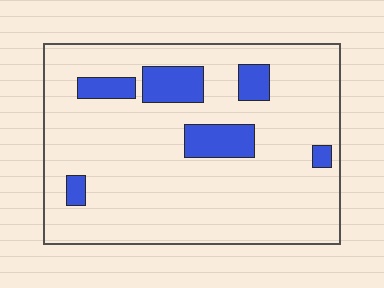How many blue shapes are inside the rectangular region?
6.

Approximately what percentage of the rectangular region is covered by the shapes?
Approximately 15%.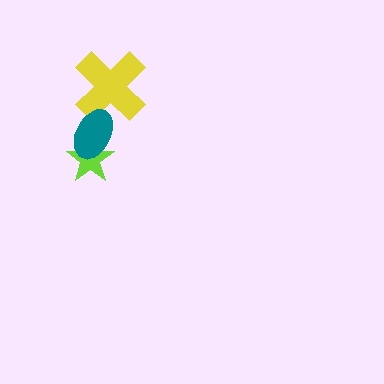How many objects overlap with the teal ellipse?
2 objects overlap with the teal ellipse.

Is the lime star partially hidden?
Yes, it is partially covered by another shape.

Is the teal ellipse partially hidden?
No, no other shape covers it.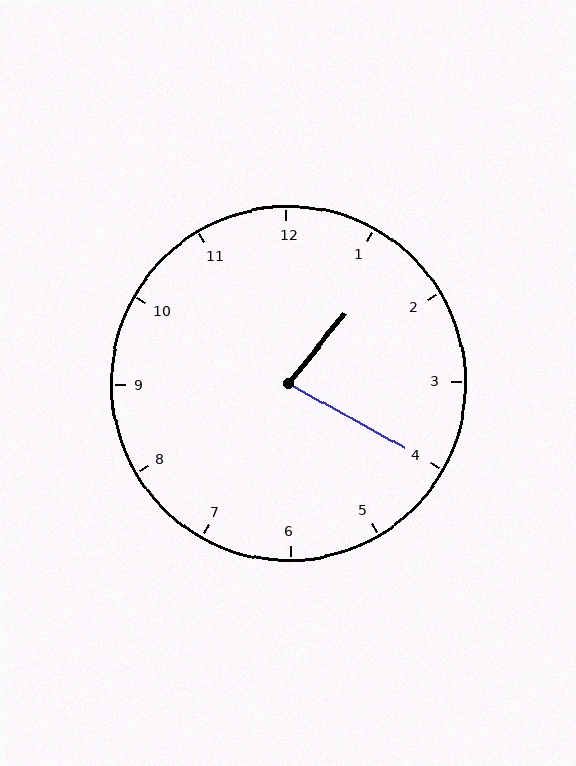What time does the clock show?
1:20.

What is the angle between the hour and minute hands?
Approximately 80 degrees.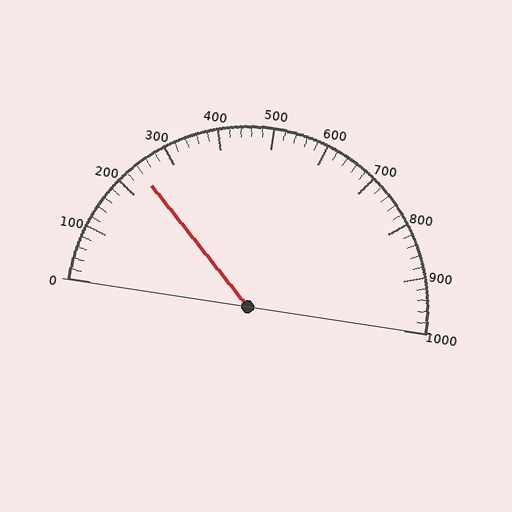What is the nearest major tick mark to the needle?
The nearest major tick mark is 200.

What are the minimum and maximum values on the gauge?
The gauge ranges from 0 to 1000.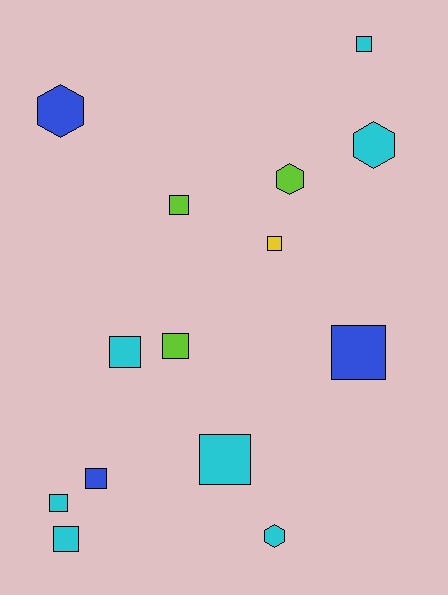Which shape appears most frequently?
Square, with 10 objects.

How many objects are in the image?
There are 14 objects.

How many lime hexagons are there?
There is 1 lime hexagon.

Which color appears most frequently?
Cyan, with 7 objects.